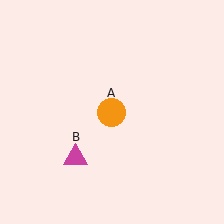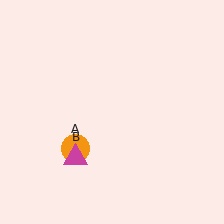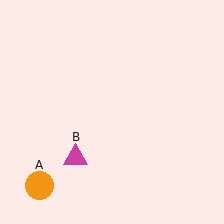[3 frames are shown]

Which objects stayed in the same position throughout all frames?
Magenta triangle (object B) remained stationary.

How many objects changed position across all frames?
1 object changed position: orange circle (object A).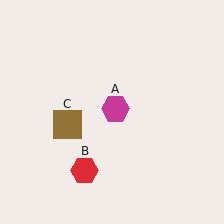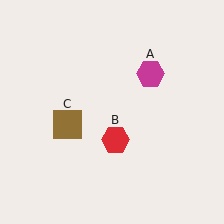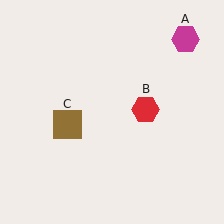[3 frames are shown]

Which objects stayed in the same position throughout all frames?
Brown square (object C) remained stationary.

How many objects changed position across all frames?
2 objects changed position: magenta hexagon (object A), red hexagon (object B).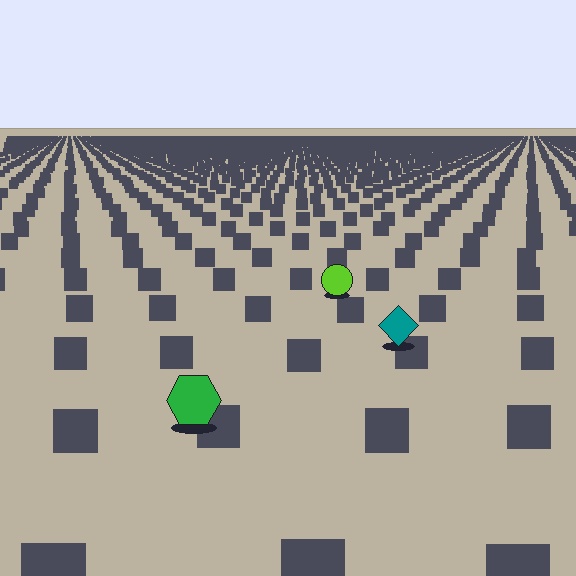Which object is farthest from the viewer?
The lime circle is farthest from the viewer. It appears smaller and the ground texture around it is denser.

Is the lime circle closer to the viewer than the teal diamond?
No. The teal diamond is closer — you can tell from the texture gradient: the ground texture is coarser near it.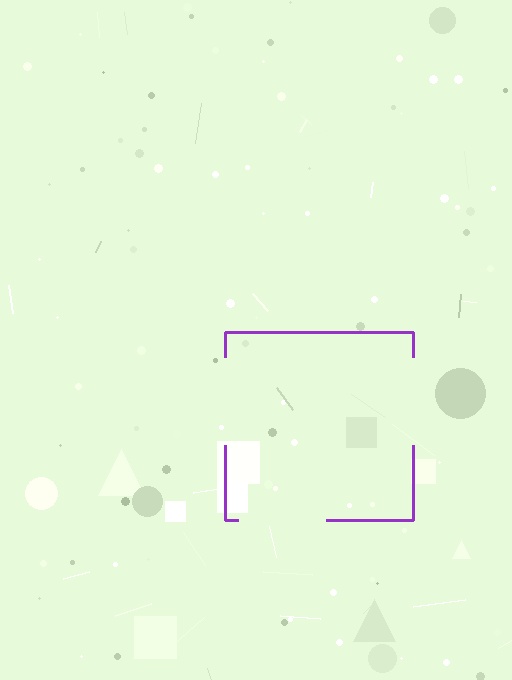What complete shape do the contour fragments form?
The contour fragments form a square.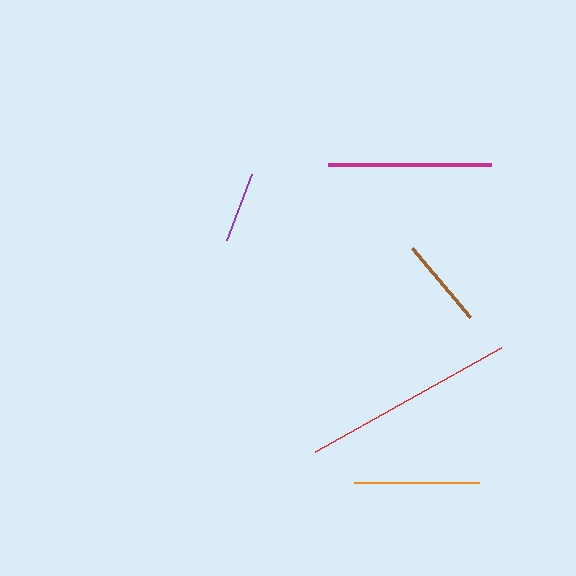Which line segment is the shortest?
The purple line is the shortest at approximately 71 pixels.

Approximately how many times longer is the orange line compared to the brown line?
The orange line is approximately 1.4 times the length of the brown line.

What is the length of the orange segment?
The orange segment is approximately 124 pixels long.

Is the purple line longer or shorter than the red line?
The red line is longer than the purple line.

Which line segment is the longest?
The red line is the longest at approximately 213 pixels.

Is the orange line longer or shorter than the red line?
The red line is longer than the orange line.